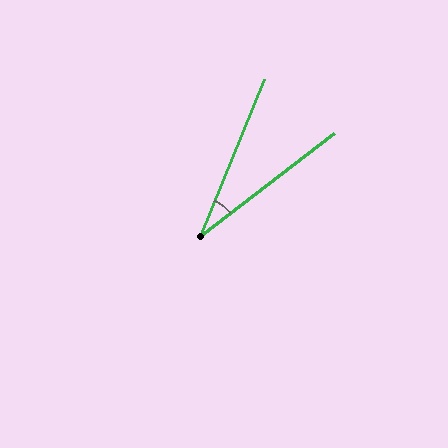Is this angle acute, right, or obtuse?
It is acute.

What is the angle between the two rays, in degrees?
Approximately 30 degrees.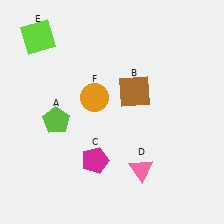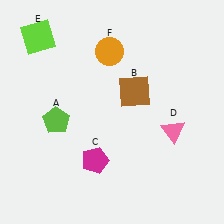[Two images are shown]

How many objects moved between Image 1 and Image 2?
2 objects moved between the two images.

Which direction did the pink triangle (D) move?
The pink triangle (D) moved up.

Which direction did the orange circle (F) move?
The orange circle (F) moved up.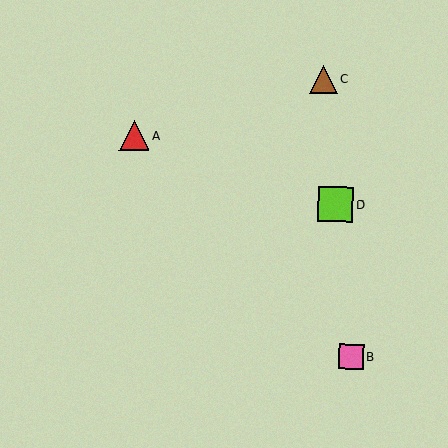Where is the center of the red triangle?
The center of the red triangle is at (134, 135).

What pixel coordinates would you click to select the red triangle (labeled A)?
Click at (134, 135) to select the red triangle A.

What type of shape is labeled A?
Shape A is a red triangle.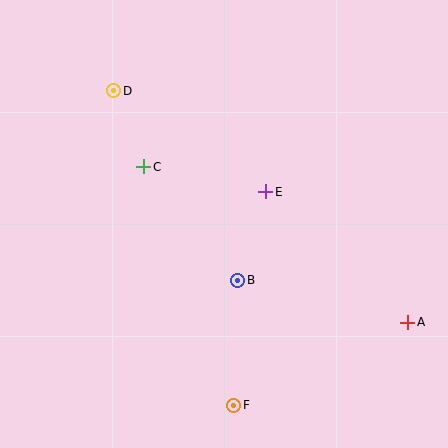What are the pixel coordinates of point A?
Point A is at (408, 322).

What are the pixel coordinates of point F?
Point F is at (234, 405).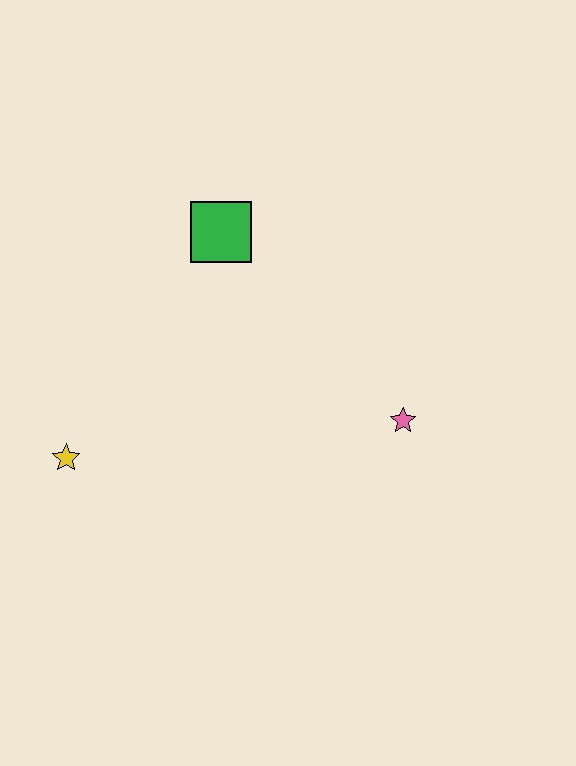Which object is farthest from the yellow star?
The pink star is farthest from the yellow star.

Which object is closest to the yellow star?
The green square is closest to the yellow star.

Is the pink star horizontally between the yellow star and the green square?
No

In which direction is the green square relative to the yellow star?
The green square is above the yellow star.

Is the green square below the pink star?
No